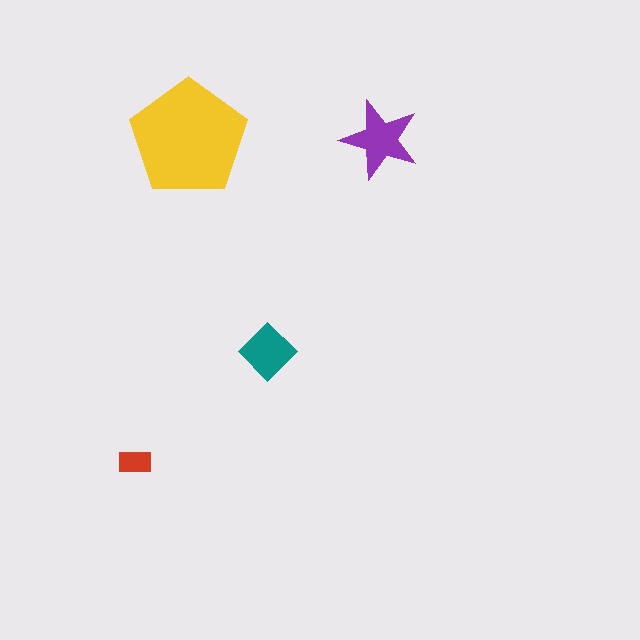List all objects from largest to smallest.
The yellow pentagon, the purple star, the teal diamond, the red rectangle.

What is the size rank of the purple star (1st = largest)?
2nd.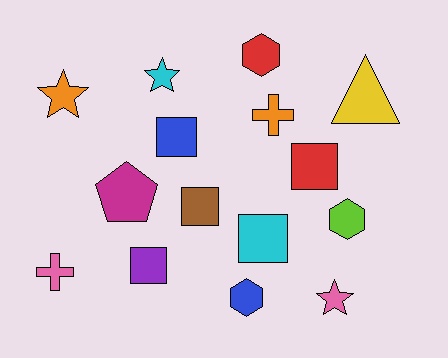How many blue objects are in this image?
There are 2 blue objects.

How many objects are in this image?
There are 15 objects.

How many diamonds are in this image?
There are no diamonds.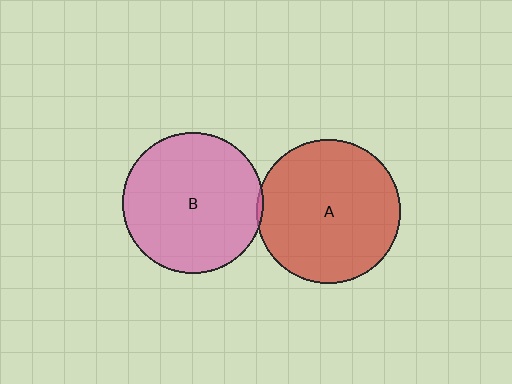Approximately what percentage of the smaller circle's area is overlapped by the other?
Approximately 5%.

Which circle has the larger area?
Circle A (red).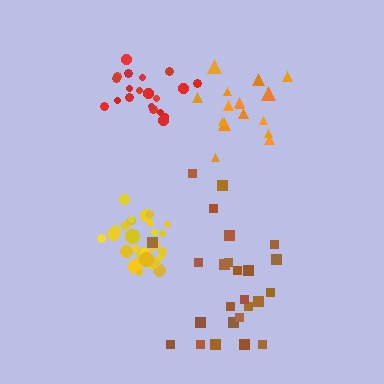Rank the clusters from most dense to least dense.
yellow, red, orange, brown.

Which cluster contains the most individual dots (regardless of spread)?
Yellow (28).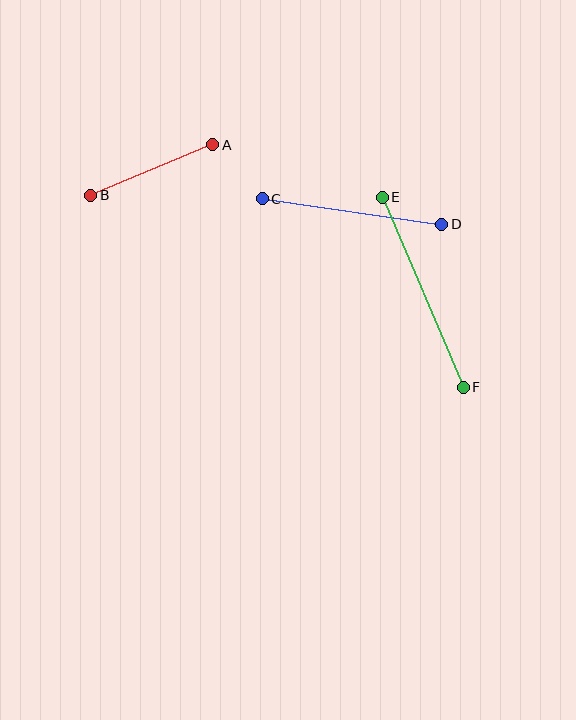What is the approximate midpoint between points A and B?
The midpoint is at approximately (152, 170) pixels.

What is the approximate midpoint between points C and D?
The midpoint is at approximately (352, 212) pixels.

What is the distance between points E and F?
The distance is approximately 206 pixels.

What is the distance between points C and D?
The distance is approximately 181 pixels.